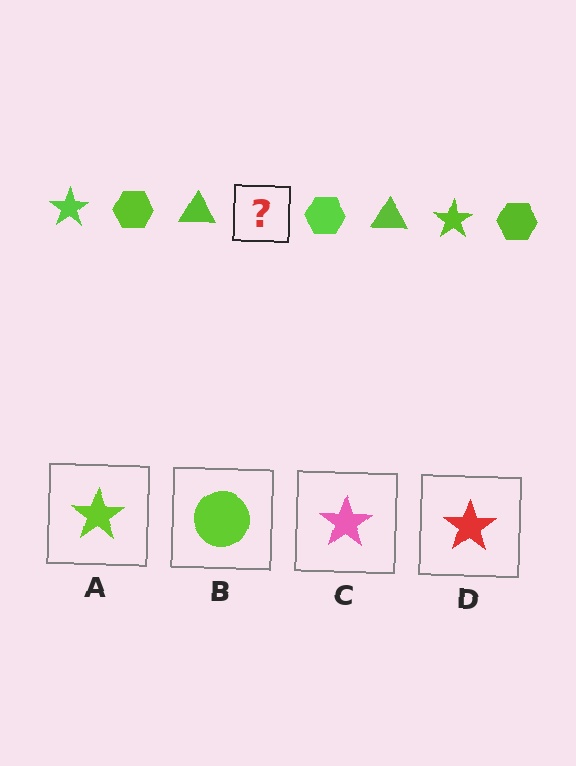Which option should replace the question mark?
Option A.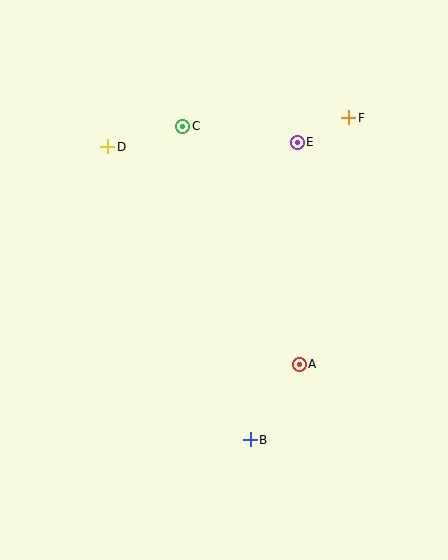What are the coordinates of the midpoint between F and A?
The midpoint between F and A is at (324, 241).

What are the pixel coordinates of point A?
Point A is at (299, 364).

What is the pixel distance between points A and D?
The distance between A and D is 290 pixels.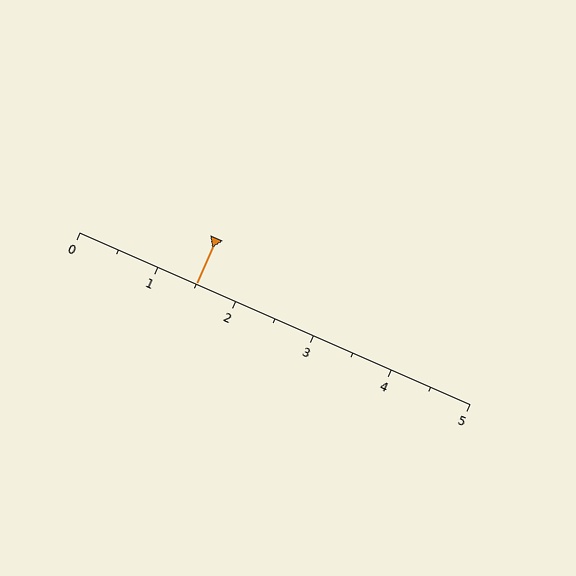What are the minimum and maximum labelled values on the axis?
The axis runs from 0 to 5.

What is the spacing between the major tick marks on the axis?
The major ticks are spaced 1 apart.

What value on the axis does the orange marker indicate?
The marker indicates approximately 1.5.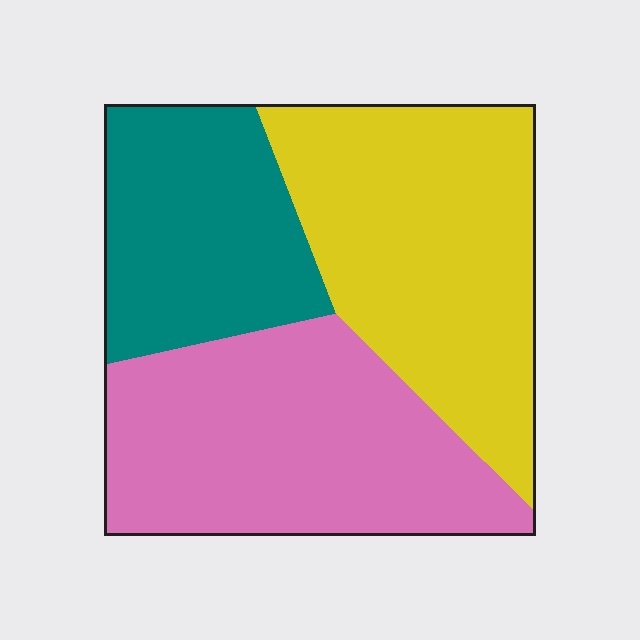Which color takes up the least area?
Teal, at roughly 25%.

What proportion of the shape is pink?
Pink covers around 40% of the shape.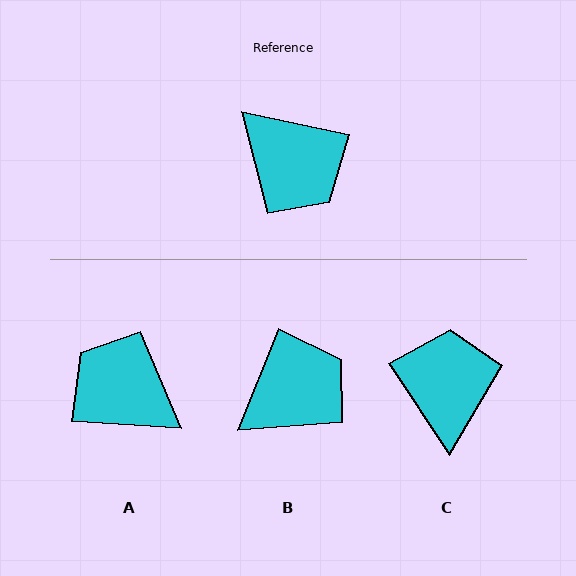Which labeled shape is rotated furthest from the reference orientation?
A, about 171 degrees away.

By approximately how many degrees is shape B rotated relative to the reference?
Approximately 80 degrees counter-clockwise.